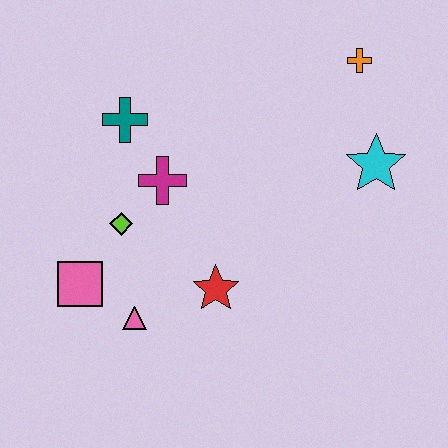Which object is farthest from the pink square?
The orange cross is farthest from the pink square.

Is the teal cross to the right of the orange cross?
No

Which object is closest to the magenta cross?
The lime diamond is closest to the magenta cross.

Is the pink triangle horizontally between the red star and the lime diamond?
Yes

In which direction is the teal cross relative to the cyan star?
The teal cross is to the left of the cyan star.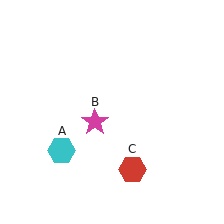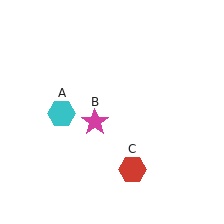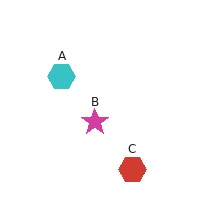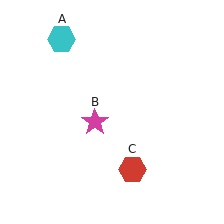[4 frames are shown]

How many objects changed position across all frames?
1 object changed position: cyan hexagon (object A).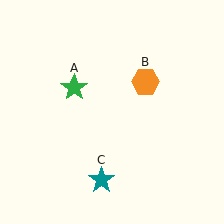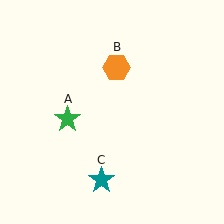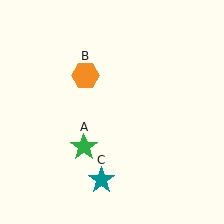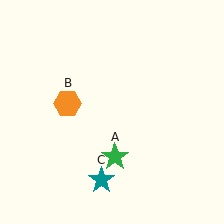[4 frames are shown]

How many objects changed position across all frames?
2 objects changed position: green star (object A), orange hexagon (object B).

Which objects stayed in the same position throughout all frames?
Teal star (object C) remained stationary.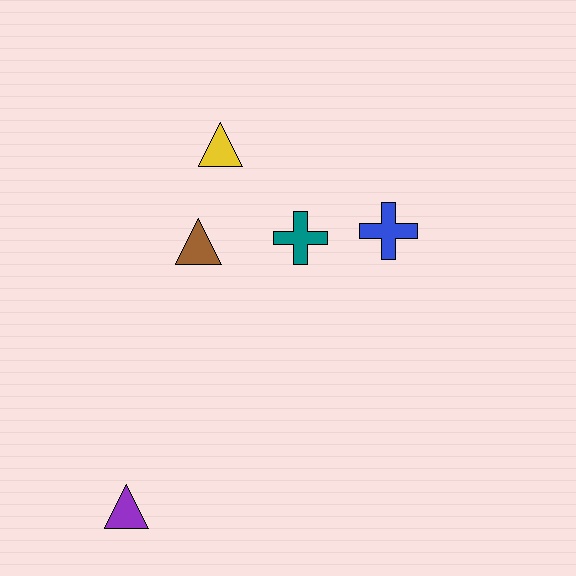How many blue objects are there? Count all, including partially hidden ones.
There is 1 blue object.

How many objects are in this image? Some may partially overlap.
There are 5 objects.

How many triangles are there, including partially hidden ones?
There are 3 triangles.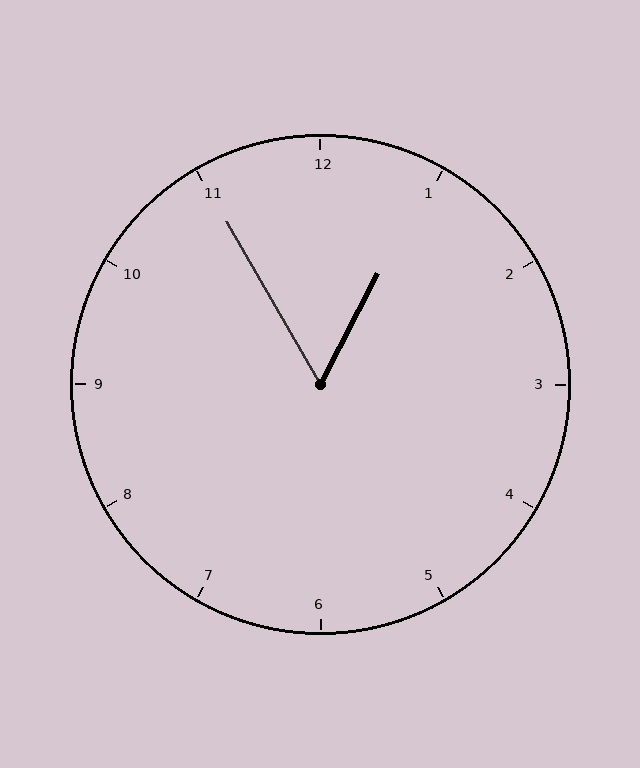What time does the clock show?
12:55.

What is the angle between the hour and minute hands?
Approximately 58 degrees.